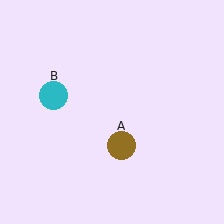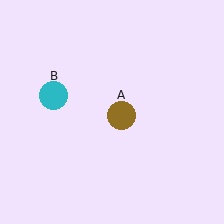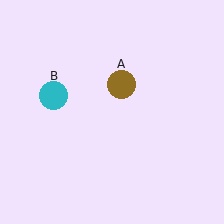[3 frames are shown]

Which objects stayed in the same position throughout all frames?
Cyan circle (object B) remained stationary.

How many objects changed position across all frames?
1 object changed position: brown circle (object A).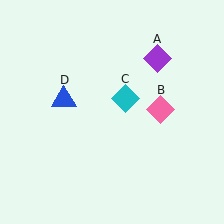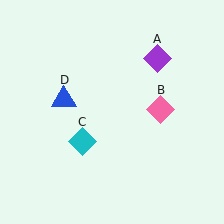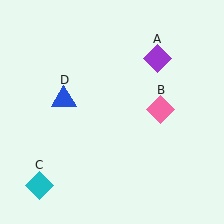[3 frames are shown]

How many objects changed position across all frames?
1 object changed position: cyan diamond (object C).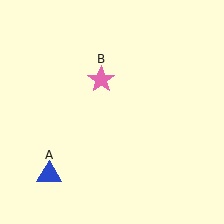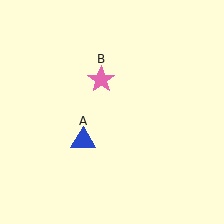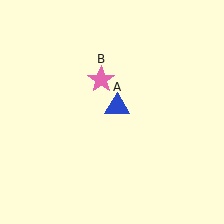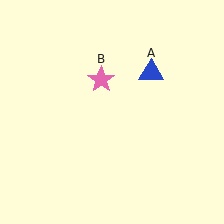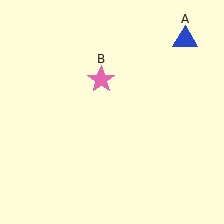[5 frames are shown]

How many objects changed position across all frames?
1 object changed position: blue triangle (object A).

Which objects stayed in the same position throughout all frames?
Pink star (object B) remained stationary.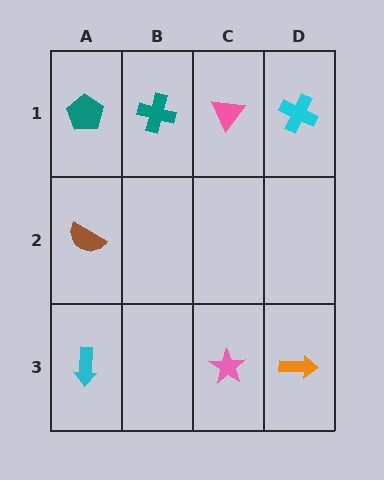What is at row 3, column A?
A cyan arrow.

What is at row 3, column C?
A pink star.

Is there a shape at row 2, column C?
No, that cell is empty.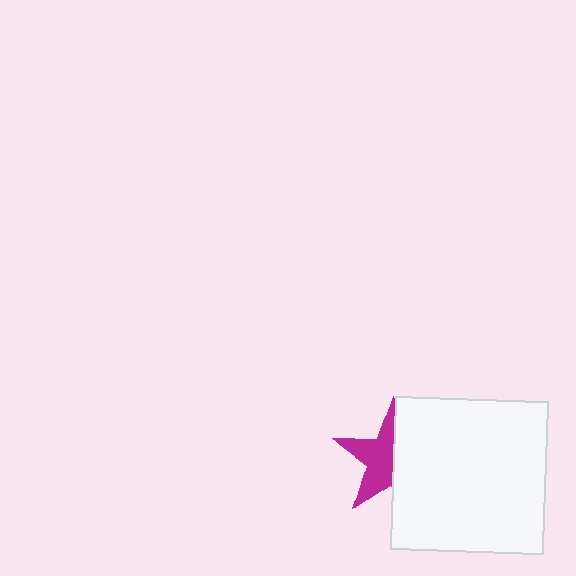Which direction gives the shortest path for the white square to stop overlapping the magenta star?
Moving right gives the shortest separation.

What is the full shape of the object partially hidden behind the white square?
The partially hidden object is a magenta star.